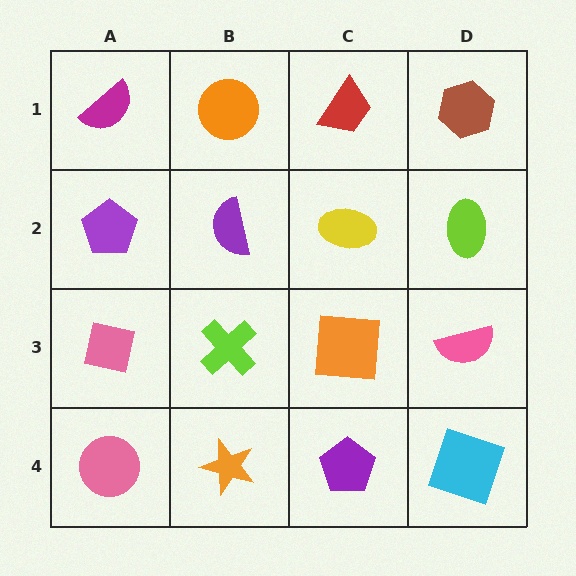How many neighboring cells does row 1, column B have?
3.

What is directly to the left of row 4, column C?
An orange star.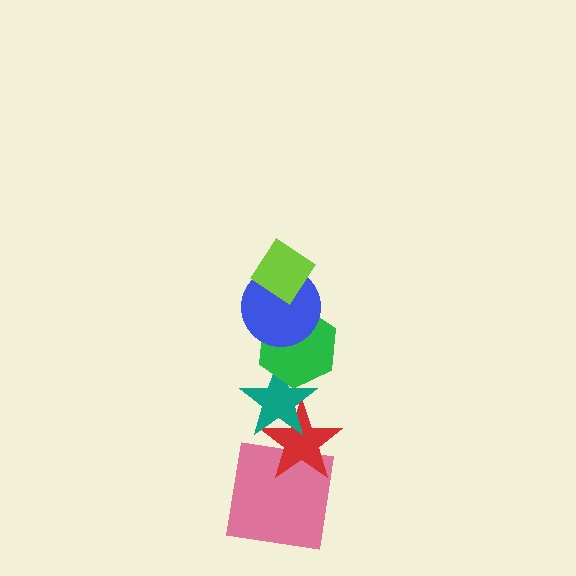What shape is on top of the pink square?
The red star is on top of the pink square.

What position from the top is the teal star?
The teal star is 4th from the top.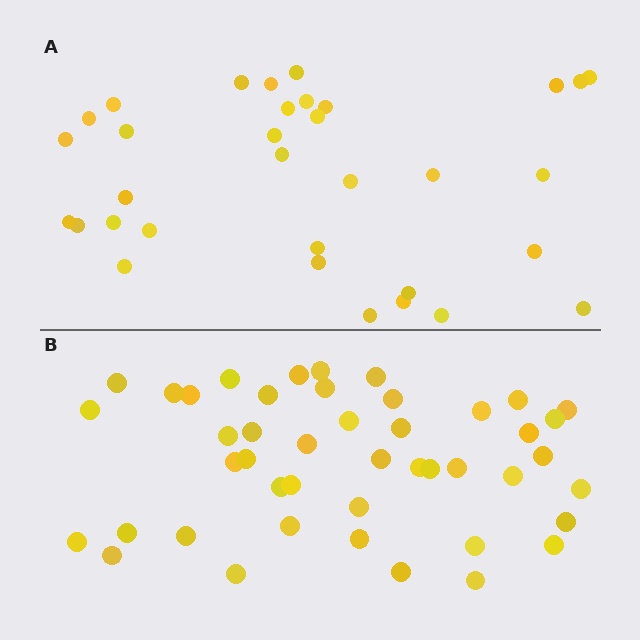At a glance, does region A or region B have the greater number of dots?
Region B (the bottom region) has more dots.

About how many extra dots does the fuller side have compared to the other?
Region B has roughly 12 or so more dots than region A.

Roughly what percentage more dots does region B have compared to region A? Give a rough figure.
About 35% more.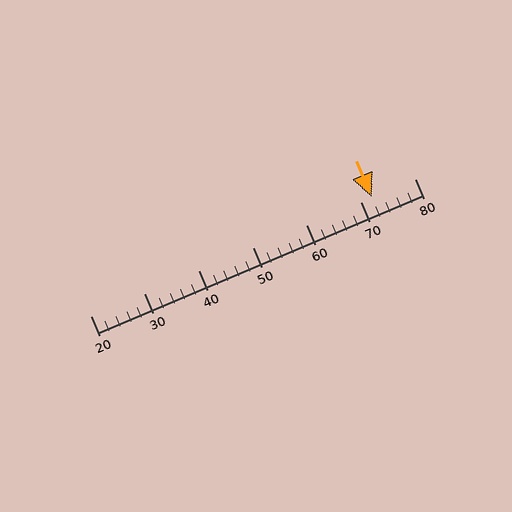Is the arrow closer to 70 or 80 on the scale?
The arrow is closer to 70.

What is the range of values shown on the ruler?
The ruler shows values from 20 to 80.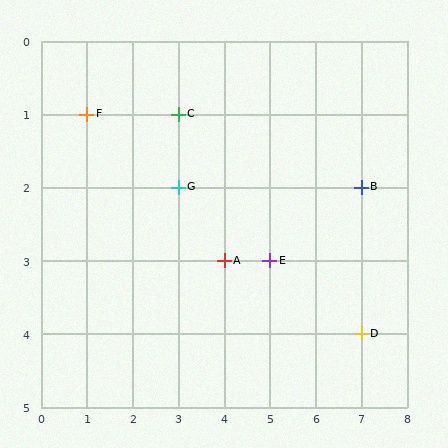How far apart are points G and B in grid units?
Points G and B are 4 columns apart.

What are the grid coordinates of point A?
Point A is at grid coordinates (4, 3).